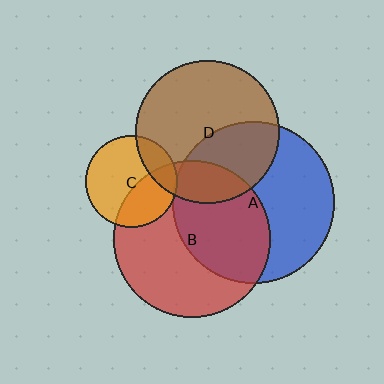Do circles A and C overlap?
Yes.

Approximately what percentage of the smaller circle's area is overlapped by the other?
Approximately 5%.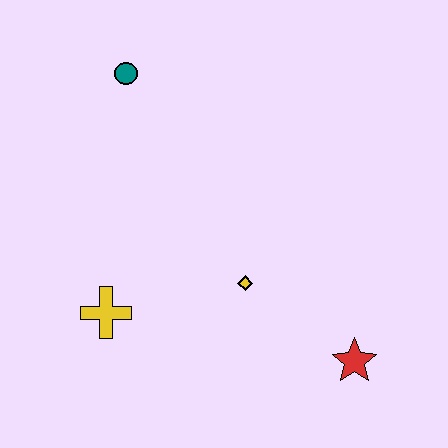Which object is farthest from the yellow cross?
The red star is farthest from the yellow cross.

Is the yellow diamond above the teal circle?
No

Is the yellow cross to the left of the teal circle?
Yes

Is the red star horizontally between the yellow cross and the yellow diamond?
No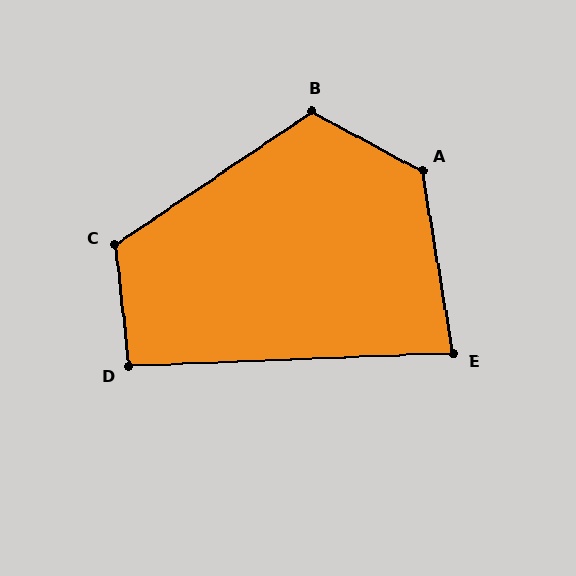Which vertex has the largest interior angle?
A, at approximately 128 degrees.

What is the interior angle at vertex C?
Approximately 118 degrees (obtuse).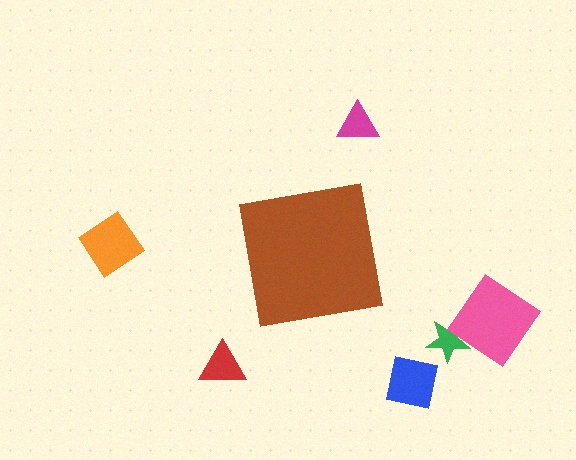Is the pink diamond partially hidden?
No, the pink diamond is fully visible.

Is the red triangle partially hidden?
No, the red triangle is fully visible.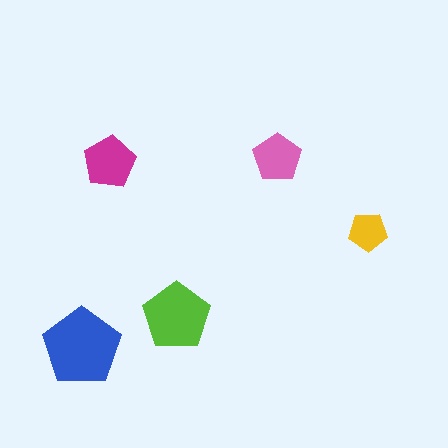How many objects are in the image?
There are 5 objects in the image.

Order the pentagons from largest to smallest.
the blue one, the lime one, the magenta one, the pink one, the yellow one.